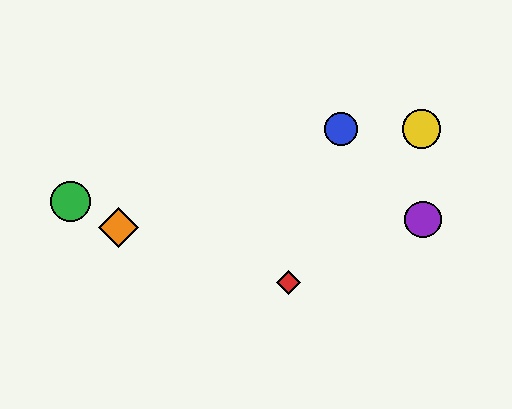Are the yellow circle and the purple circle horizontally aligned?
No, the yellow circle is at y≈129 and the purple circle is at y≈219.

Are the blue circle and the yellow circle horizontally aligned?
Yes, both are at y≈129.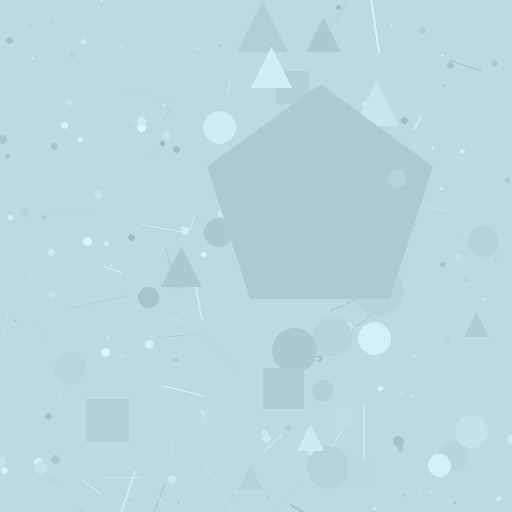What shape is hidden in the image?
A pentagon is hidden in the image.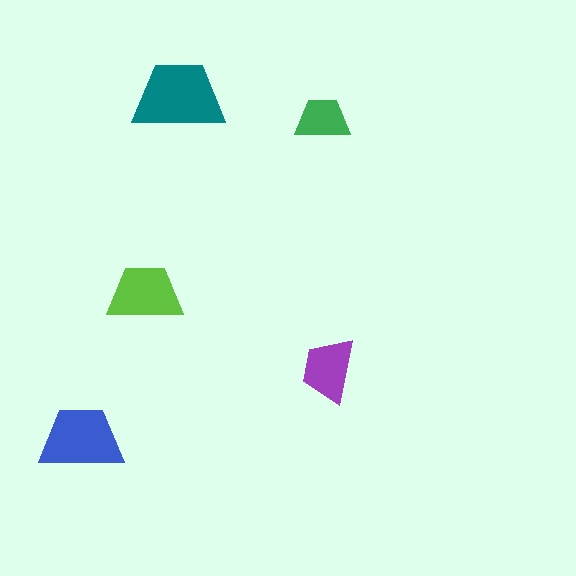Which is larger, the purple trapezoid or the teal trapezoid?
The teal one.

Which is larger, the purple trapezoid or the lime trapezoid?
The lime one.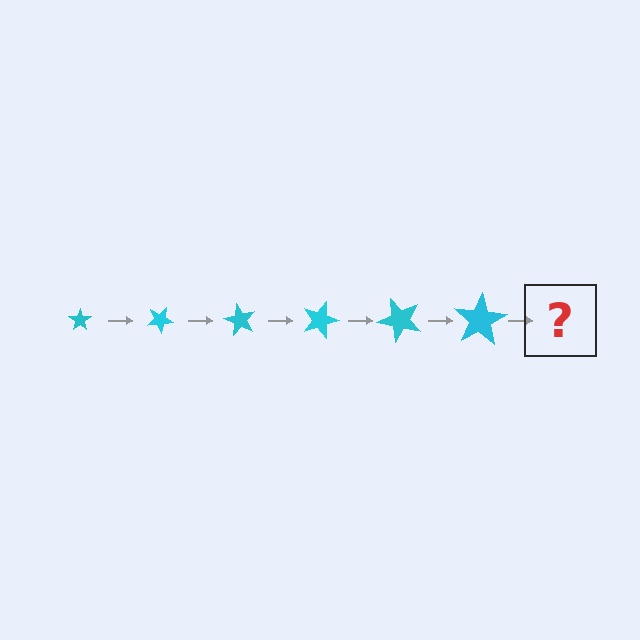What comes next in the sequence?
The next element should be a star, larger than the previous one and rotated 180 degrees from the start.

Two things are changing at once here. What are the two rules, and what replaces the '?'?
The two rules are that the star grows larger each step and it rotates 30 degrees each step. The '?' should be a star, larger than the previous one and rotated 180 degrees from the start.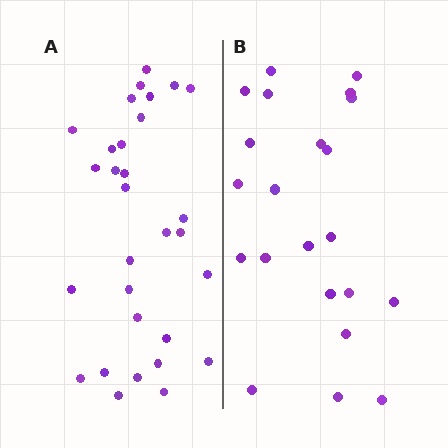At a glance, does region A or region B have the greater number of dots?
Region A (the left region) has more dots.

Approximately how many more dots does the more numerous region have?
Region A has roughly 8 or so more dots than region B.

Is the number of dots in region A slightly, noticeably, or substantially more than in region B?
Region A has noticeably more, but not dramatically so. The ratio is roughly 1.4 to 1.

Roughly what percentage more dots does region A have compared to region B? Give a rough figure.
About 35% more.